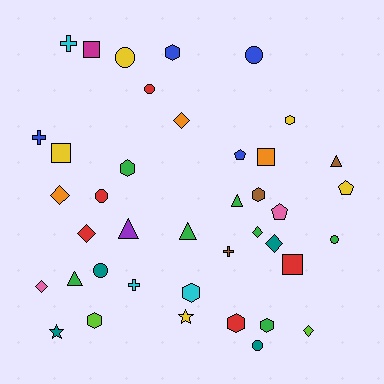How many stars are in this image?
There are 2 stars.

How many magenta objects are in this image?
There is 1 magenta object.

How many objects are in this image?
There are 40 objects.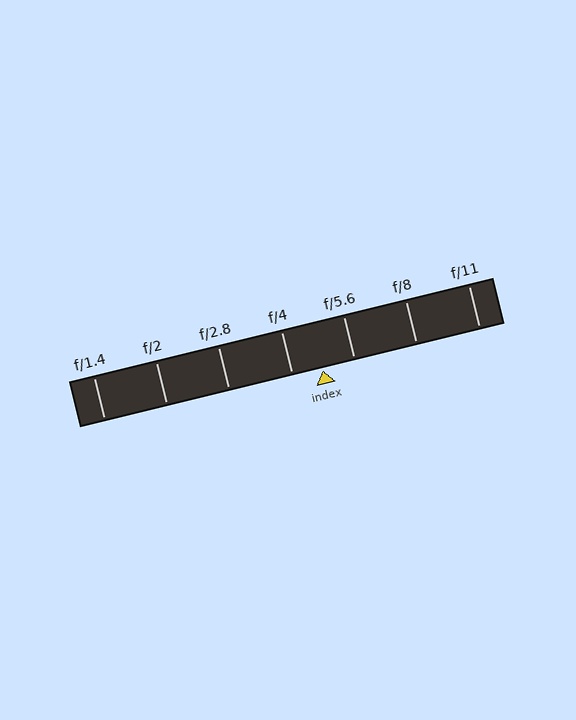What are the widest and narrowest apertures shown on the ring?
The widest aperture shown is f/1.4 and the narrowest is f/11.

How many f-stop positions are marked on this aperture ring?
There are 7 f-stop positions marked.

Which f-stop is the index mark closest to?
The index mark is closest to f/4.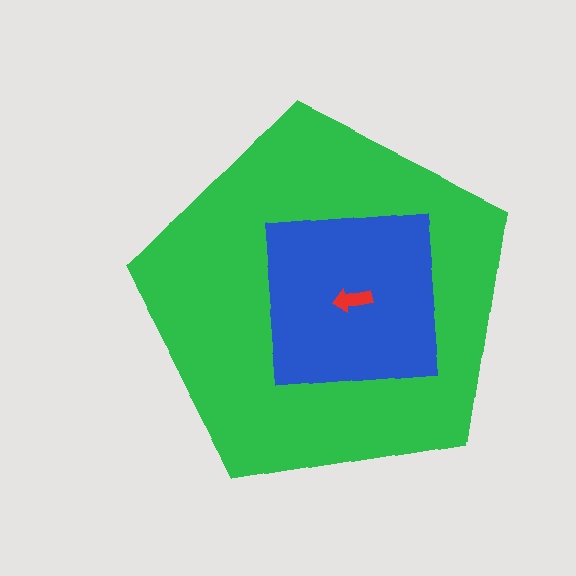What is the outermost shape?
The green pentagon.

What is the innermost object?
The red arrow.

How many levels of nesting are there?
3.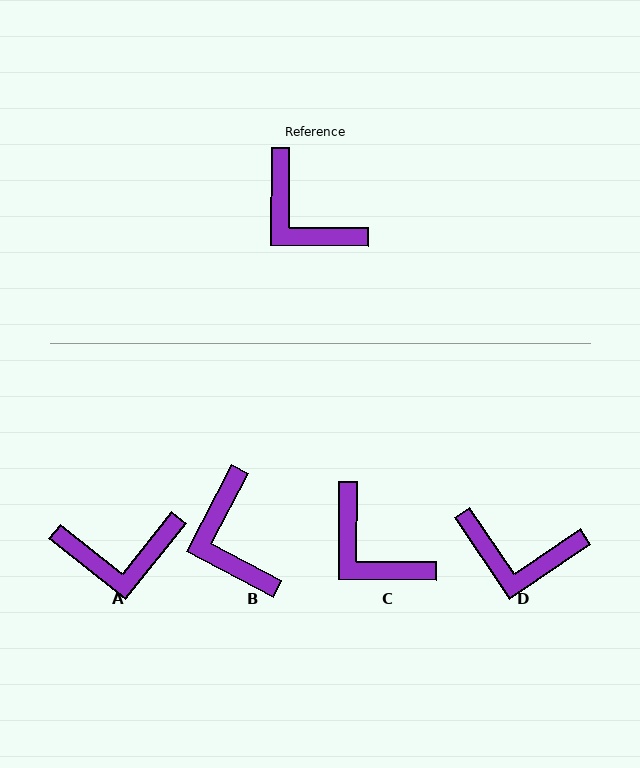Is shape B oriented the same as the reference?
No, it is off by about 27 degrees.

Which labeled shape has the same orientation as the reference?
C.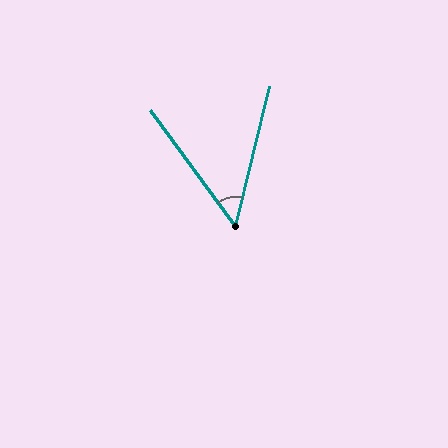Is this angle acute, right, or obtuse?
It is acute.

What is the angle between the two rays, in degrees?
Approximately 50 degrees.